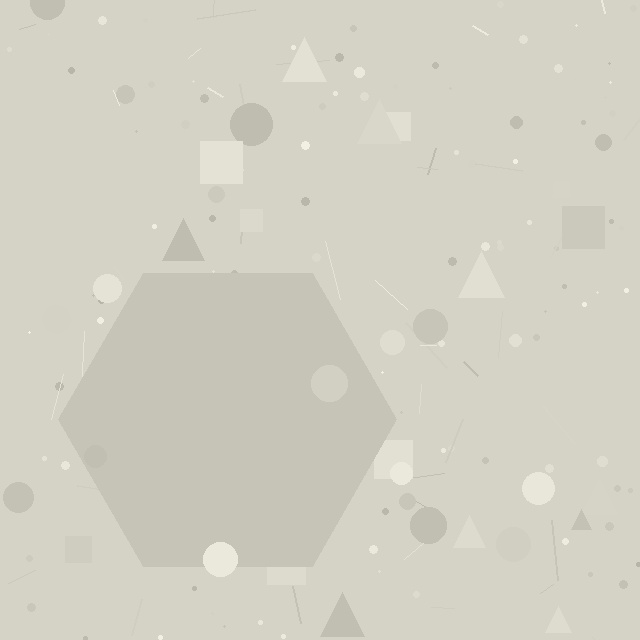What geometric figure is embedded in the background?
A hexagon is embedded in the background.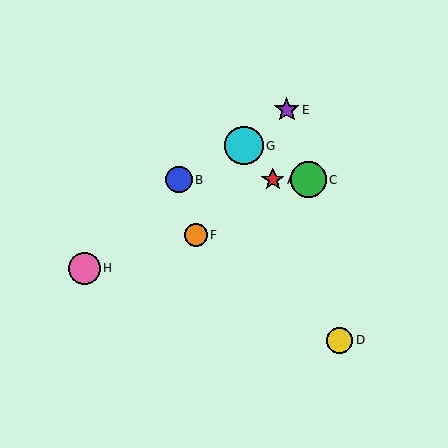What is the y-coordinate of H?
Object H is at y≈268.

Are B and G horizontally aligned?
No, B is at y≈180 and G is at y≈146.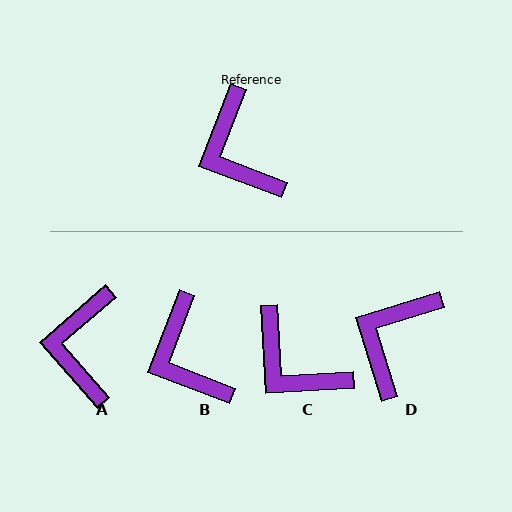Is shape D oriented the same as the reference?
No, it is off by about 52 degrees.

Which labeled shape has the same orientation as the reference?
B.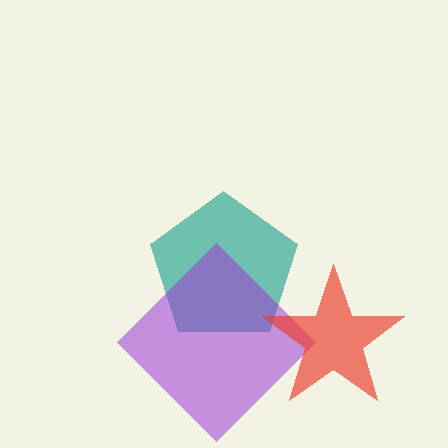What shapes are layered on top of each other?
The layered shapes are: a teal pentagon, a purple diamond, a red star.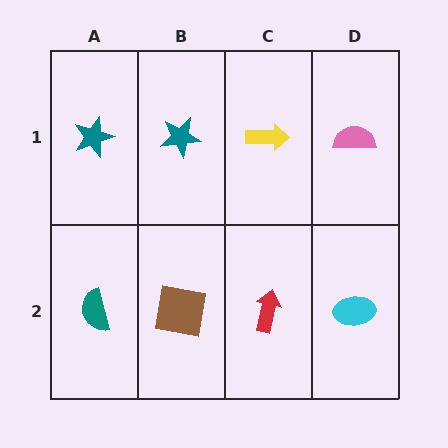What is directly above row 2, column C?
A yellow arrow.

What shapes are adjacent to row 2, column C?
A yellow arrow (row 1, column C), a brown square (row 2, column B), a cyan ellipse (row 2, column D).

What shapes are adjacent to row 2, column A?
A teal star (row 1, column A), a brown square (row 2, column B).